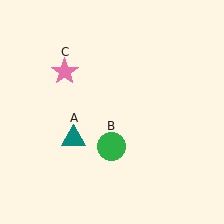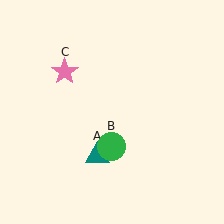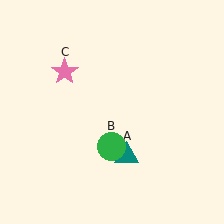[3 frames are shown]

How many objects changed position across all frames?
1 object changed position: teal triangle (object A).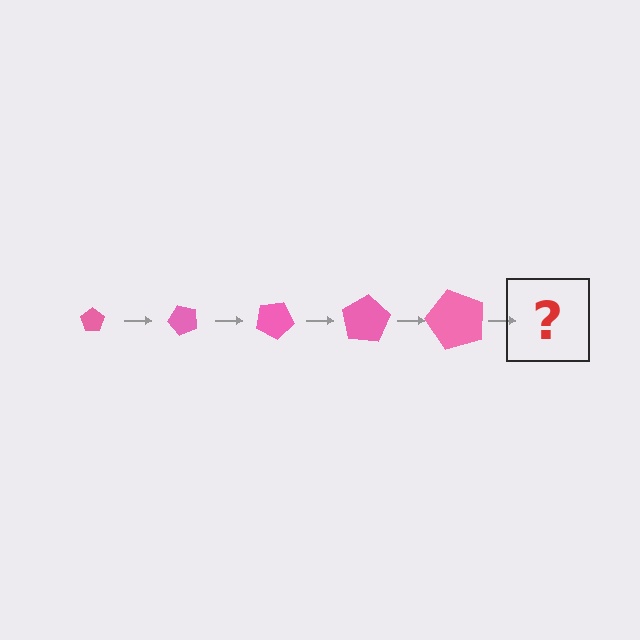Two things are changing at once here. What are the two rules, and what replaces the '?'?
The two rules are that the pentagon grows larger each step and it rotates 50 degrees each step. The '?' should be a pentagon, larger than the previous one and rotated 250 degrees from the start.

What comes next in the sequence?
The next element should be a pentagon, larger than the previous one and rotated 250 degrees from the start.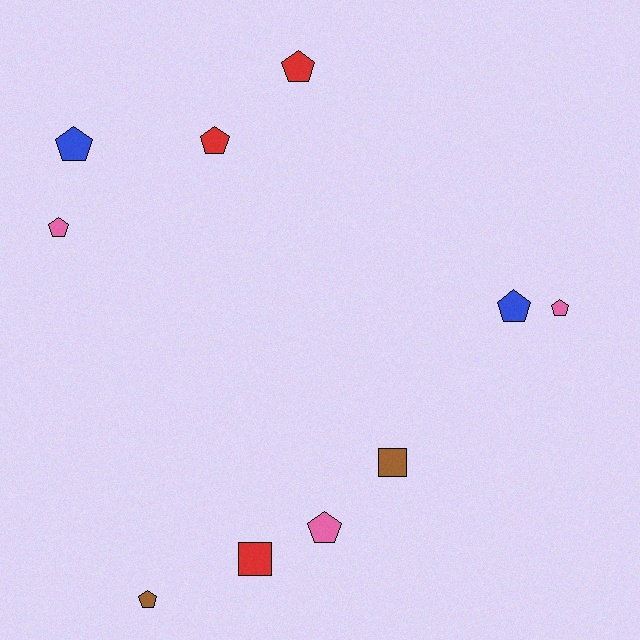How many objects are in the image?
There are 10 objects.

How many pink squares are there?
There are no pink squares.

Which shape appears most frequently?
Pentagon, with 8 objects.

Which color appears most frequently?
Red, with 3 objects.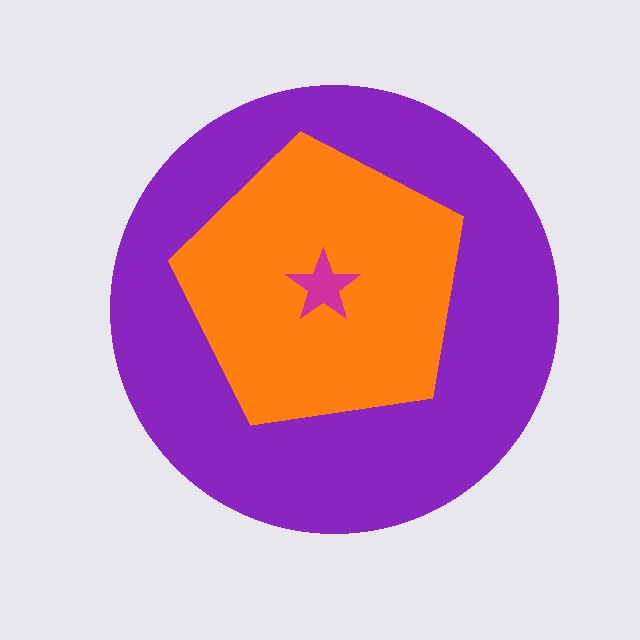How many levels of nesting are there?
3.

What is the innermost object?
The magenta star.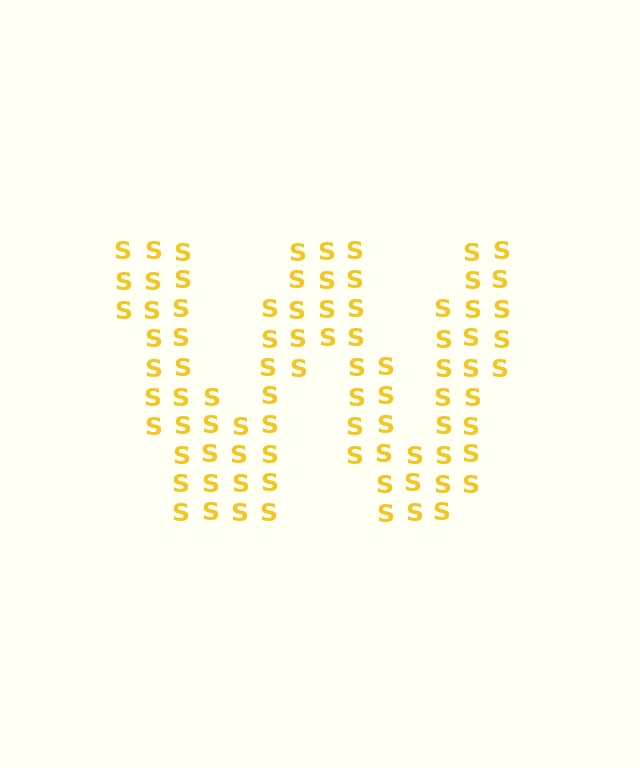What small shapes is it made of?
It is made of small letter S's.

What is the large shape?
The large shape is the letter W.